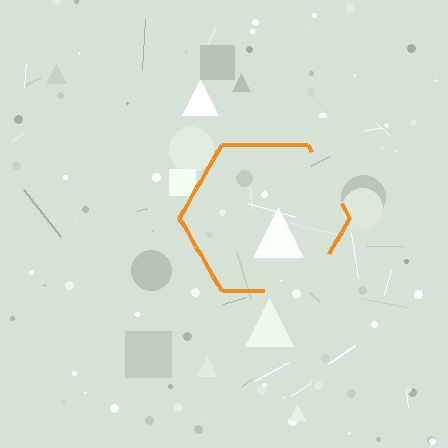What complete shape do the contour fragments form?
The contour fragments form a hexagon.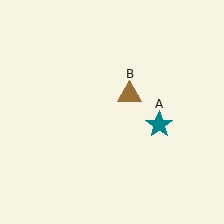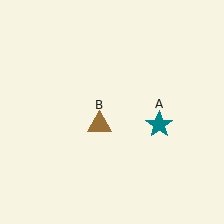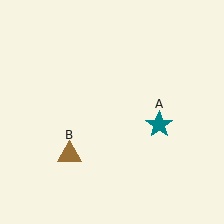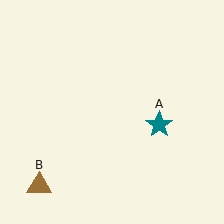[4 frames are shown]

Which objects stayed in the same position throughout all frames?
Teal star (object A) remained stationary.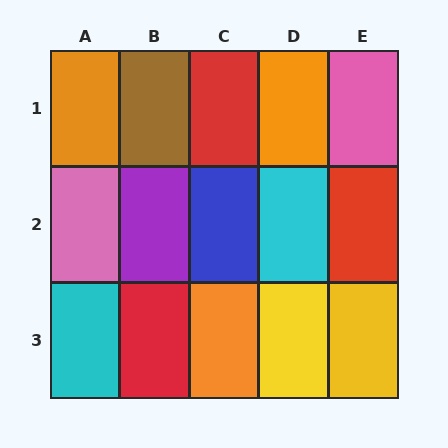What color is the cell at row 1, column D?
Orange.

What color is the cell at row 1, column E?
Pink.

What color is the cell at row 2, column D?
Cyan.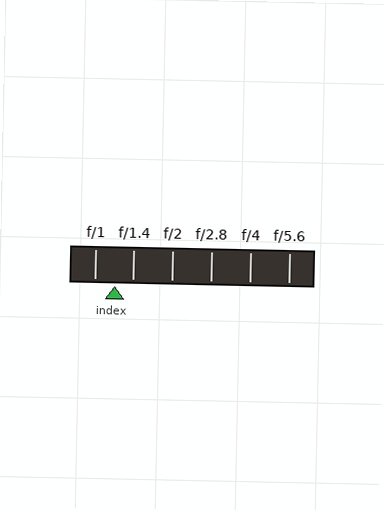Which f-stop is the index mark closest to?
The index mark is closest to f/1.4.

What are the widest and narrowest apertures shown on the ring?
The widest aperture shown is f/1 and the narrowest is f/5.6.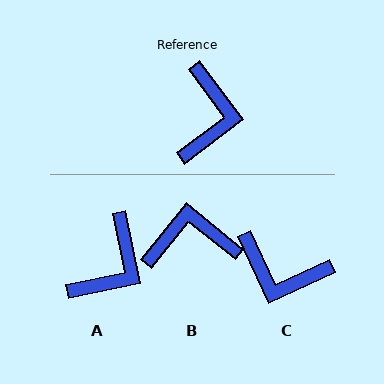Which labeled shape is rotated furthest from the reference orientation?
B, about 104 degrees away.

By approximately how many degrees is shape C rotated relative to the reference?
Approximately 102 degrees clockwise.